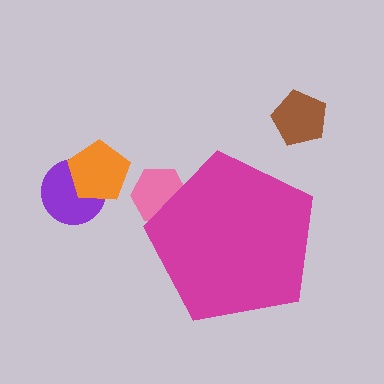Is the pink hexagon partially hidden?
Yes, the pink hexagon is partially hidden behind the magenta pentagon.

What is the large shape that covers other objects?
A magenta pentagon.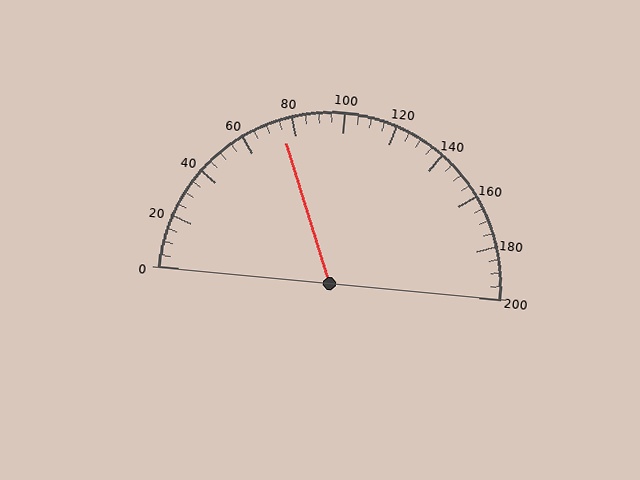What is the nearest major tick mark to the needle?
The nearest major tick mark is 80.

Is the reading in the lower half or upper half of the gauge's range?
The reading is in the lower half of the range (0 to 200).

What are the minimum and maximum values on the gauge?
The gauge ranges from 0 to 200.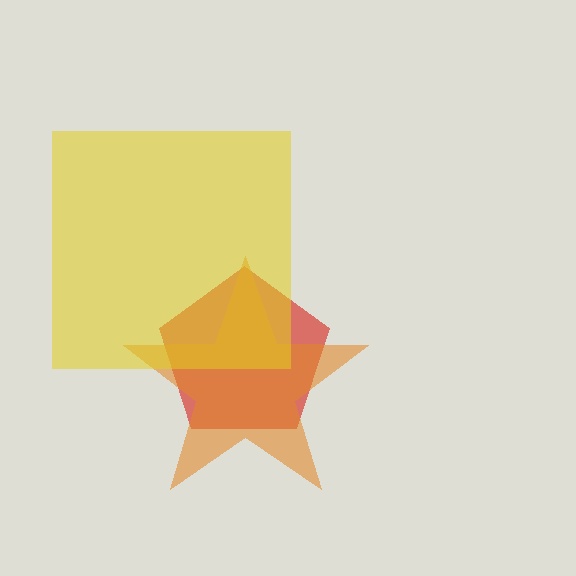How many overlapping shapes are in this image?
There are 3 overlapping shapes in the image.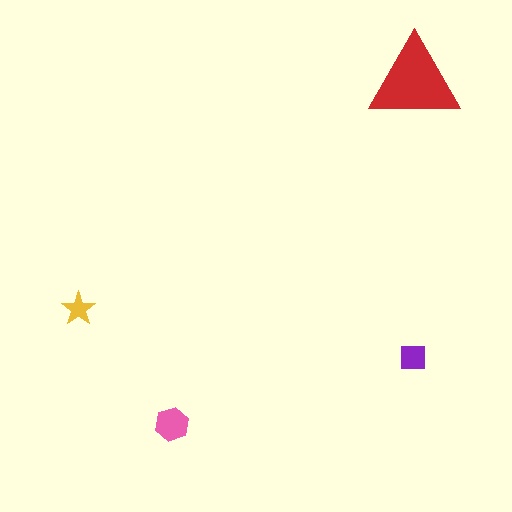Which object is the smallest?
The yellow star.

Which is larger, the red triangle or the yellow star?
The red triangle.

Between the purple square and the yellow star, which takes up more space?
The purple square.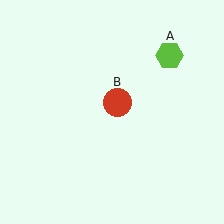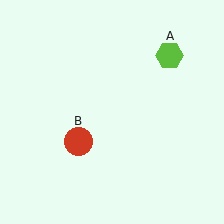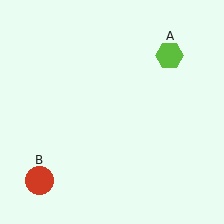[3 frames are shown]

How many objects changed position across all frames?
1 object changed position: red circle (object B).